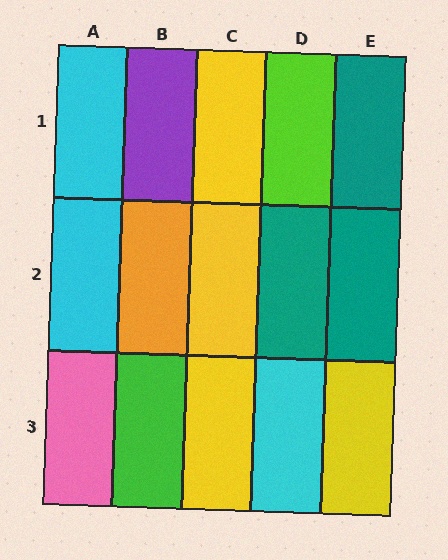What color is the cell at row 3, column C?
Yellow.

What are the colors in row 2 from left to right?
Cyan, orange, yellow, teal, teal.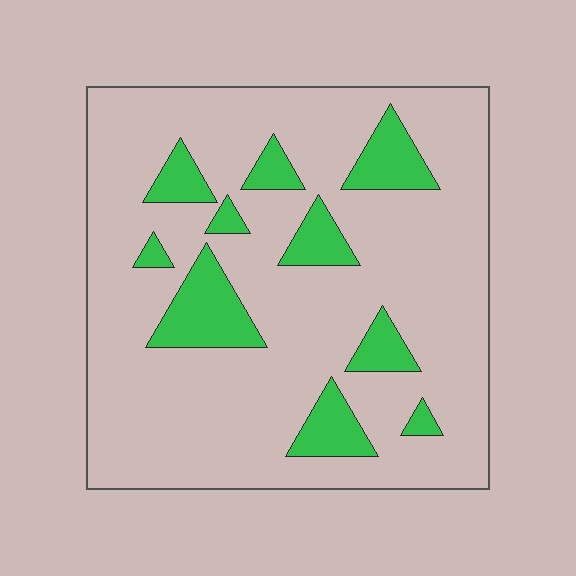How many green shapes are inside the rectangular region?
10.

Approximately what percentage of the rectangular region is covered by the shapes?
Approximately 15%.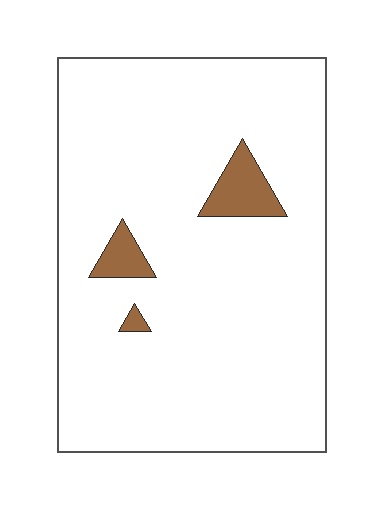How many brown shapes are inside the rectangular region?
3.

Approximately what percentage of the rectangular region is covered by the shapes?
Approximately 5%.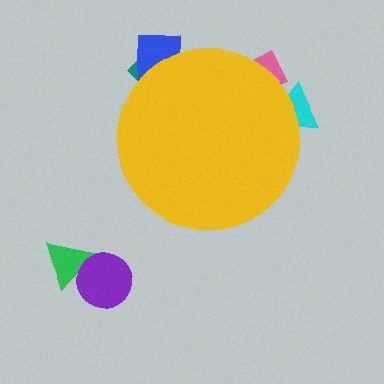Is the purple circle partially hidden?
No, the purple circle is fully visible.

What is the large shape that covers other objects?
A yellow circle.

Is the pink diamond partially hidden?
Yes, the pink diamond is partially hidden behind the yellow circle.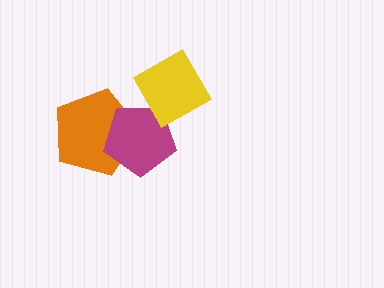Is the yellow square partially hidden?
No, no other shape covers it.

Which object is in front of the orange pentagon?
The magenta pentagon is in front of the orange pentagon.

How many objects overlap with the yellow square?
1 object overlaps with the yellow square.